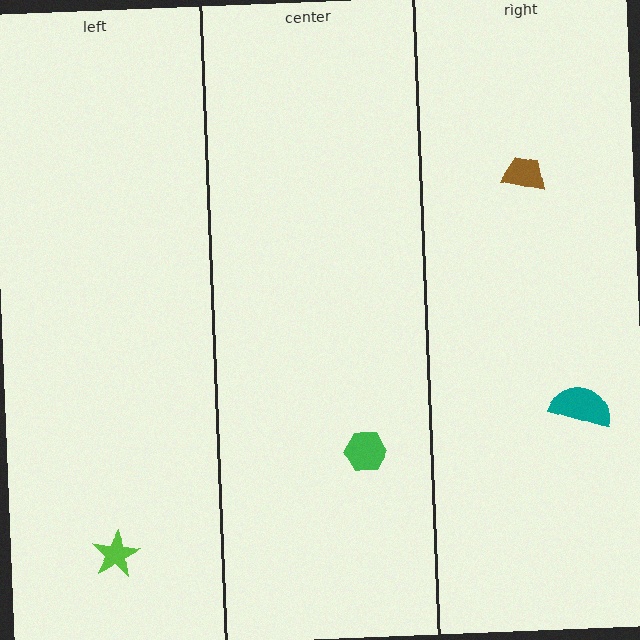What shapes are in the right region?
The brown trapezoid, the teal semicircle.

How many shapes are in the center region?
1.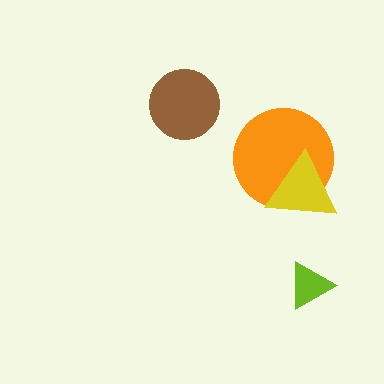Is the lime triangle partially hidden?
No, no other shape covers it.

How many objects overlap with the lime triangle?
0 objects overlap with the lime triangle.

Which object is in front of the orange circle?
The yellow triangle is in front of the orange circle.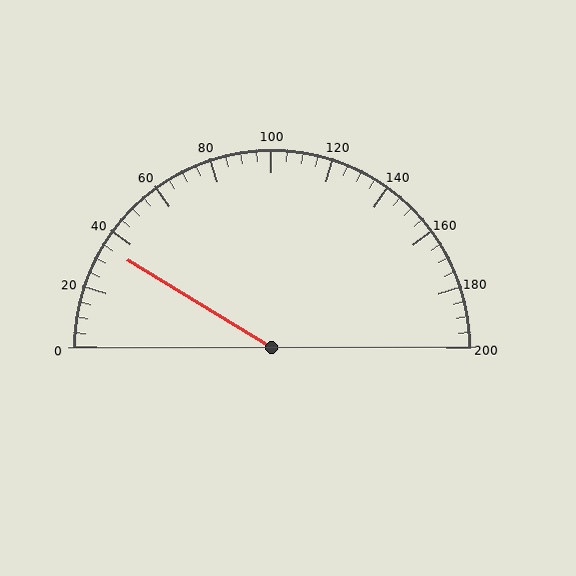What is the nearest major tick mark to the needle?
The nearest major tick mark is 40.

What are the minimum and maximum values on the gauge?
The gauge ranges from 0 to 200.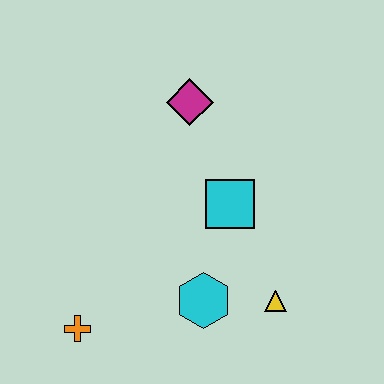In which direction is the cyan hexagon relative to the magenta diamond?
The cyan hexagon is below the magenta diamond.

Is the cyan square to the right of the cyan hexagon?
Yes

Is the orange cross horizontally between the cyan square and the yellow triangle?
No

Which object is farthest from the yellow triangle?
The magenta diamond is farthest from the yellow triangle.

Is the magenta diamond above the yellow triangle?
Yes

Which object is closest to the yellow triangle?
The cyan hexagon is closest to the yellow triangle.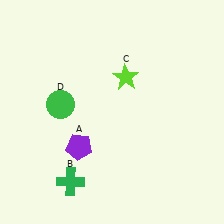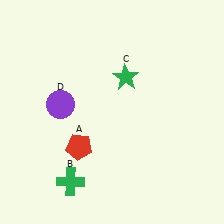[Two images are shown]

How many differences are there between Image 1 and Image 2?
There are 3 differences between the two images.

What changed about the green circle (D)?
In Image 1, D is green. In Image 2, it changed to purple.